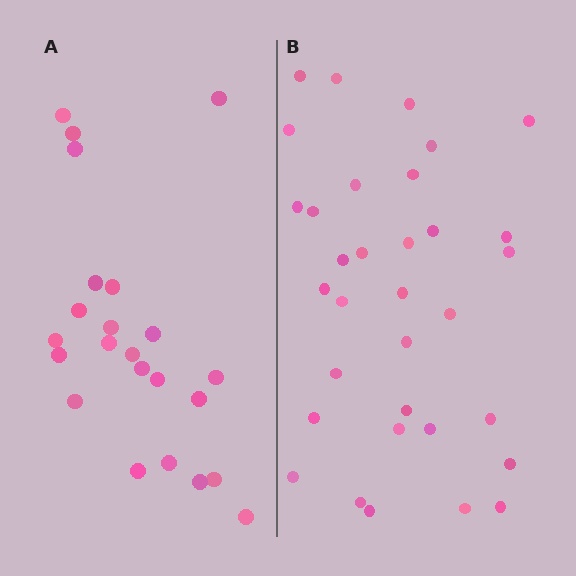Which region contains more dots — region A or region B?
Region B (the right region) has more dots.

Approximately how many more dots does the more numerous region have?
Region B has roughly 10 or so more dots than region A.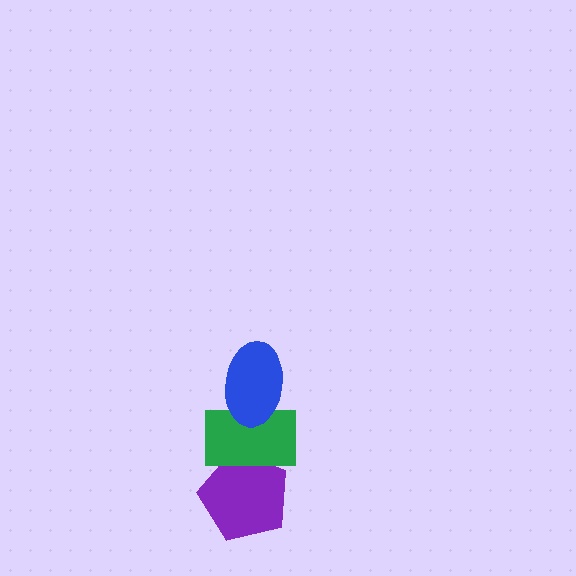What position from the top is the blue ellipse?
The blue ellipse is 1st from the top.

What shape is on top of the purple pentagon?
The green rectangle is on top of the purple pentagon.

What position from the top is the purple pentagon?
The purple pentagon is 3rd from the top.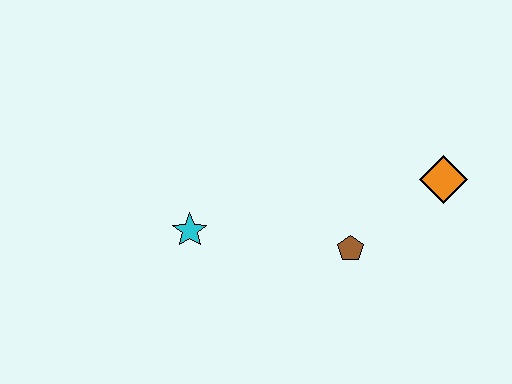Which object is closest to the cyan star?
The brown pentagon is closest to the cyan star.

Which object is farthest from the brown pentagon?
The cyan star is farthest from the brown pentagon.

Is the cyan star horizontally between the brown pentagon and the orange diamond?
No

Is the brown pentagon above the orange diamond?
No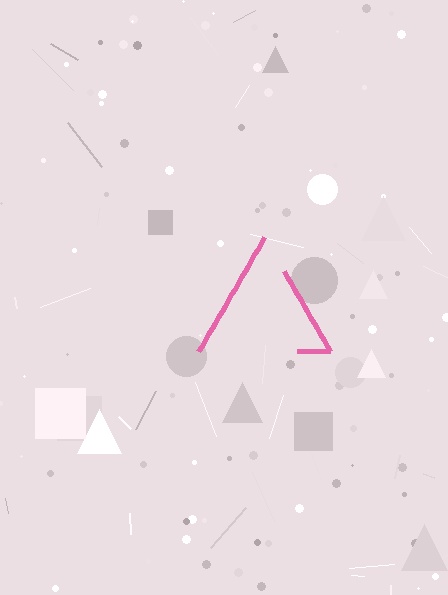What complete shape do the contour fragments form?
The contour fragments form a triangle.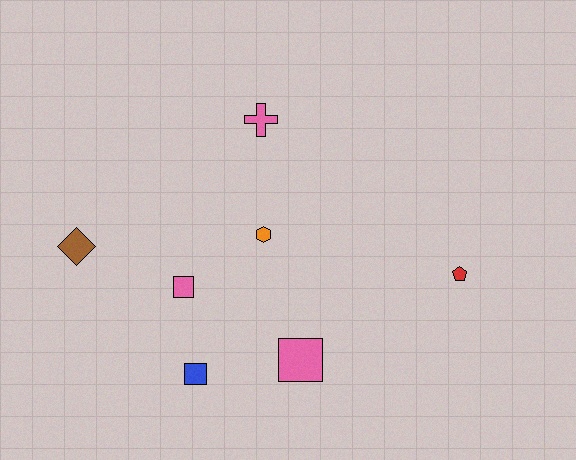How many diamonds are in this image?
There is 1 diamond.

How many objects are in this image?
There are 7 objects.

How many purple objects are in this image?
There are no purple objects.